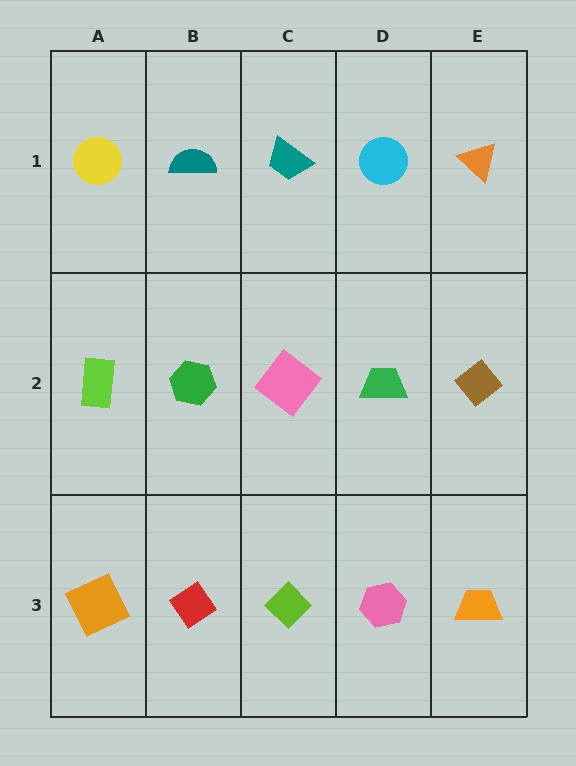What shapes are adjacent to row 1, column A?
A lime rectangle (row 2, column A), a teal semicircle (row 1, column B).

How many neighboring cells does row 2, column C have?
4.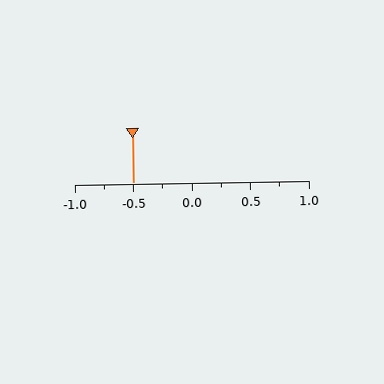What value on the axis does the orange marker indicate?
The marker indicates approximately -0.5.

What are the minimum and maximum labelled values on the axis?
The axis runs from -1.0 to 1.0.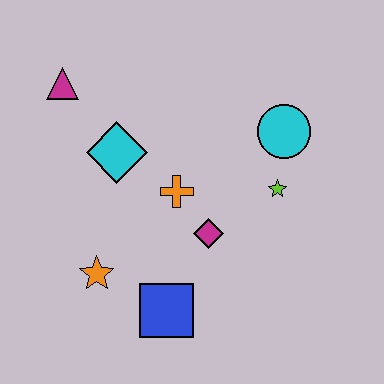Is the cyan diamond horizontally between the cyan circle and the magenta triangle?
Yes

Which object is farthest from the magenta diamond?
The magenta triangle is farthest from the magenta diamond.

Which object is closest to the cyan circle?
The lime star is closest to the cyan circle.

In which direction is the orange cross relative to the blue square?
The orange cross is above the blue square.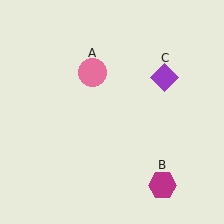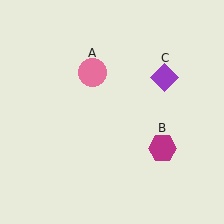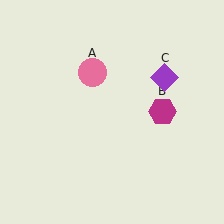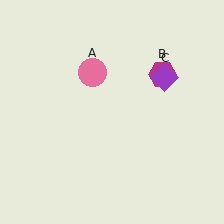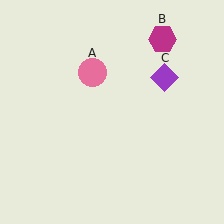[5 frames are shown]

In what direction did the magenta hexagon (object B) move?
The magenta hexagon (object B) moved up.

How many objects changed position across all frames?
1 object changed position: magenta hexagon (object B).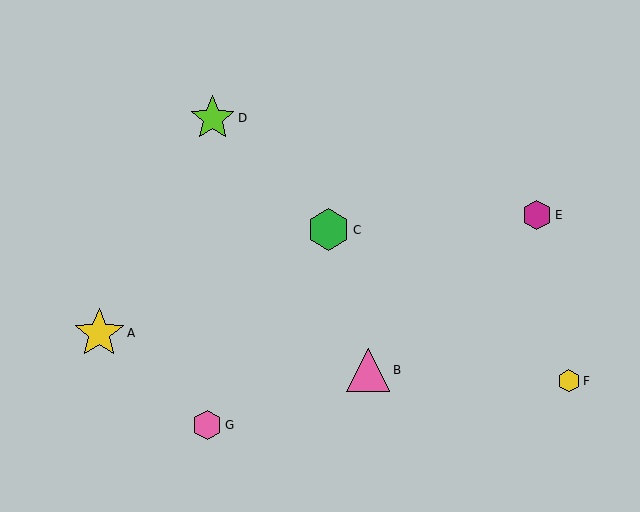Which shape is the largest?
The yellow star (labeled A) is the largest.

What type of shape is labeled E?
Shape E is a magenta hexagon.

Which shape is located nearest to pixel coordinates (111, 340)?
The yellow star (labeled A) at (99, 333) is nearest to that location.